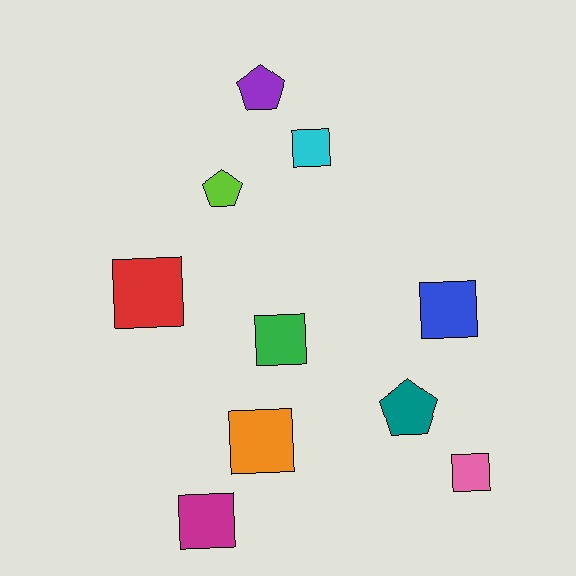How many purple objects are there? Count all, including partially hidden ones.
There is 1 purple object.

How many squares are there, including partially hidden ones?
There are 7 squares.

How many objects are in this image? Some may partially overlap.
There are 10 objects.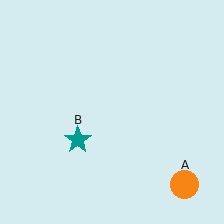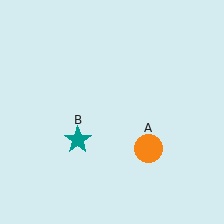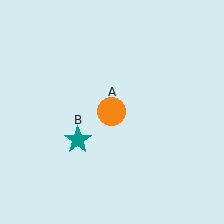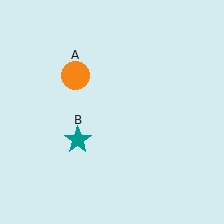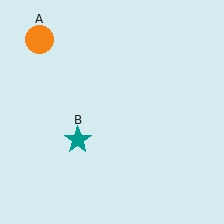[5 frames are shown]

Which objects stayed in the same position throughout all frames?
Teal star (object B) remained stationary.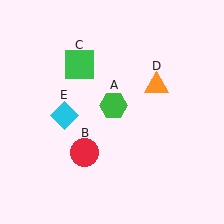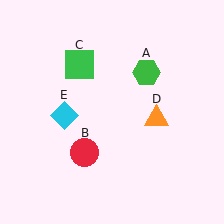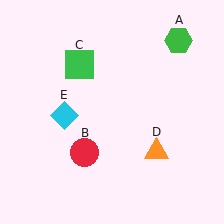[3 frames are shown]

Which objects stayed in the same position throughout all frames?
Red circle (object B) and green square (object C) and cyan diamond (object E) remained stationary.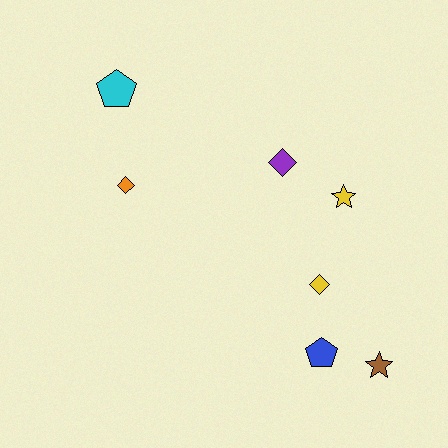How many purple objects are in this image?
There is 1 purple object.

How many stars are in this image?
There are 2 stars.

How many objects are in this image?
There are 7 objects.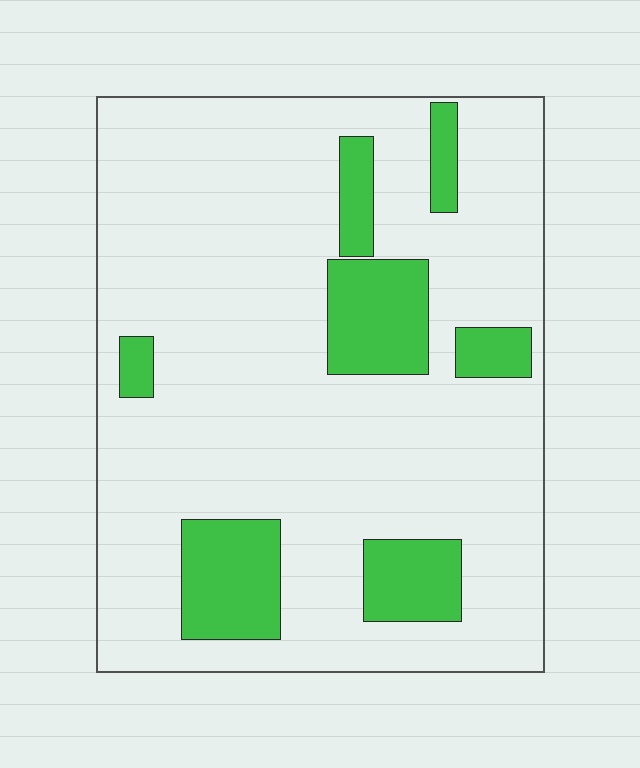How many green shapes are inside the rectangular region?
7.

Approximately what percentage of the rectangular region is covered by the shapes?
Approximately 20%.